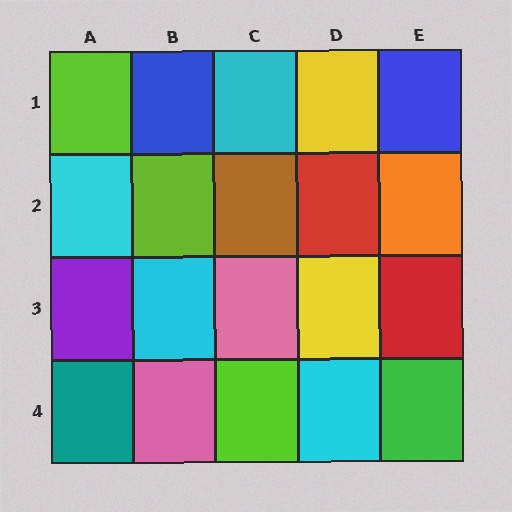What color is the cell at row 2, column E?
Orange.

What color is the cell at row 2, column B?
Lime.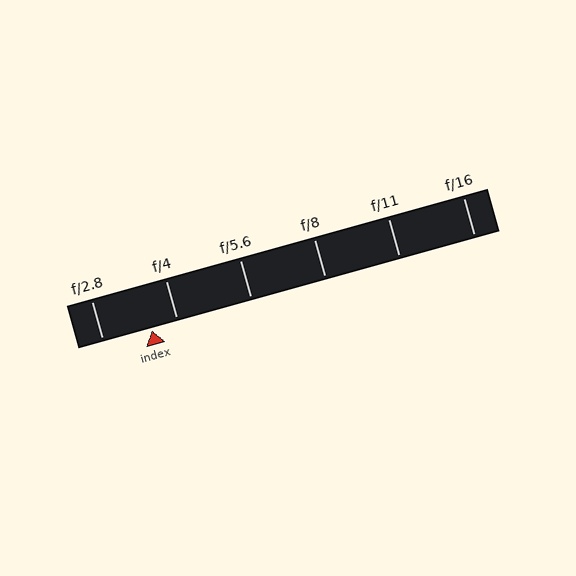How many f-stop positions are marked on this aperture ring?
There are 6 f-stop positions marked.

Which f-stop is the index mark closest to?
The index mark is closest to f/4.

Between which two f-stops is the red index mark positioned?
The index mark is between f/2.8 and f/4.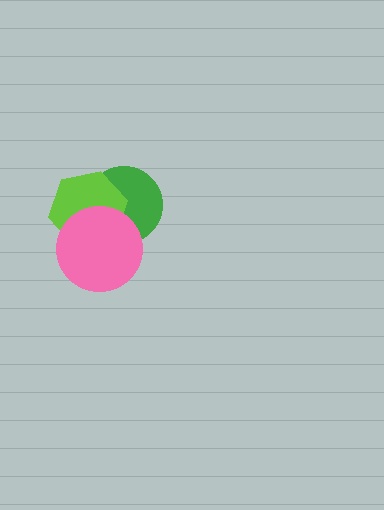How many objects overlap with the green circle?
2 objects overlap with the green circle.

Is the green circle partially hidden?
Yes, it is partially covered by another shape.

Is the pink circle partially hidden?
No, no other shape covers it.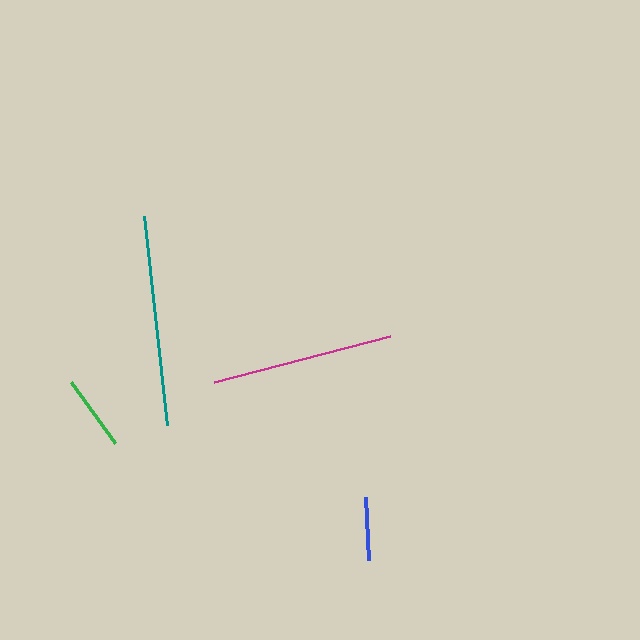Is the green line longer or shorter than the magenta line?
The magenta line is longer than the green line.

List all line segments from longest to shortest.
From longest to shortest: teal, magenta, green, blue.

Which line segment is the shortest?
The blue line is the shortest at approximately 63 pixels.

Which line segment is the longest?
The teal line is the longest at approximately 211 pixels.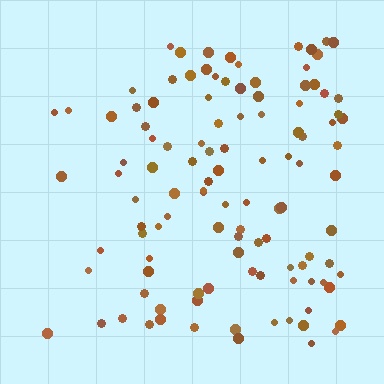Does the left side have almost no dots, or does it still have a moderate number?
Still a moderate number, just noticeably fewer than the right.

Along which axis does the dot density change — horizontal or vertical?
Horizontal.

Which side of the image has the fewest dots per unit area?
The left.